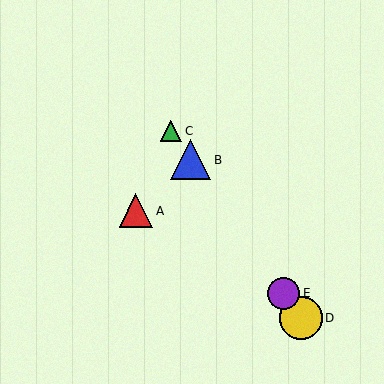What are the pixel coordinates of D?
Object D is at (301, 318).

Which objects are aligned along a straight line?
Objects B, C, D, E are aligned along a straight line.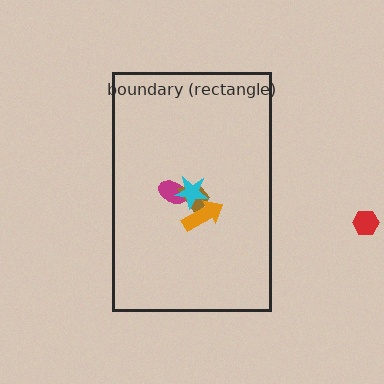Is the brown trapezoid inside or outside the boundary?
Inside.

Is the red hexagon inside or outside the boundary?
Outside.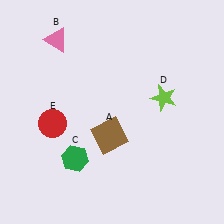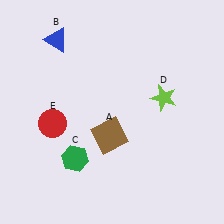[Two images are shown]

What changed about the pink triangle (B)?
In Image 1, B is pink. In Image 2, it changed to blue.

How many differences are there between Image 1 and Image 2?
There is 1 difference between the two images.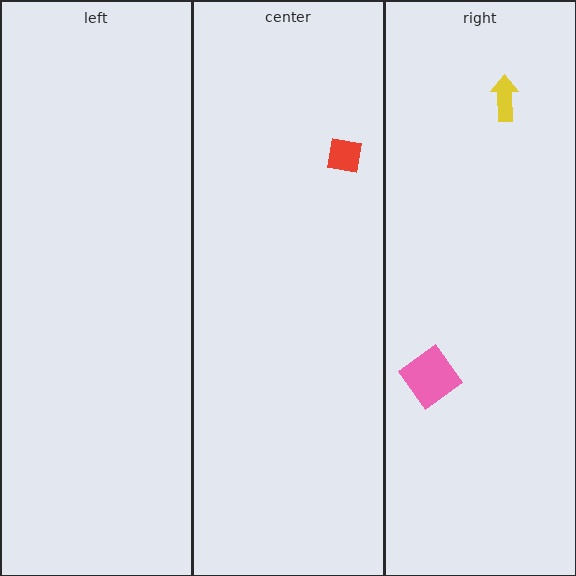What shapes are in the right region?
The yellow arrow, the pink diamond.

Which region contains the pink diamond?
The right region.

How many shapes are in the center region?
1.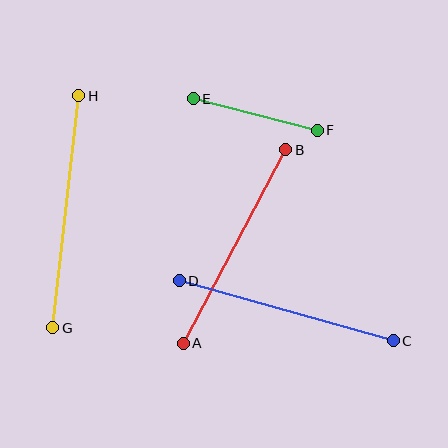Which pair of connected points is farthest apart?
Points G and H are farthest apart.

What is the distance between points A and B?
The distance is approximately 219 pixels.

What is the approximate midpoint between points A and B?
The midpoint is at approximately (234, 246) pixels.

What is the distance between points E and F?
The distance is approximately 128 pixels.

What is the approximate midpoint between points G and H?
The midpoint is at approximately (66, 212) pixels.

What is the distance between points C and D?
The distance is approximately 222 pixels.